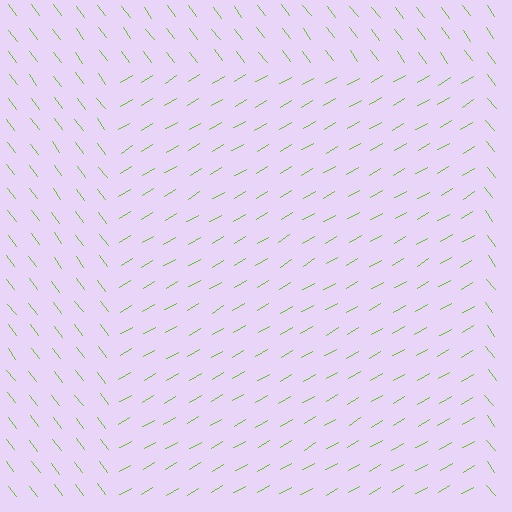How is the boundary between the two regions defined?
The boundary is defined purely by a change in line orientation (approximately 83 degrees difference). All lines are the same color and thickness.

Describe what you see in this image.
The image is filled with small lime line segments. A rectangle region in the image has lines oriented differently from the surrounding lines, creating a visible texture boundary.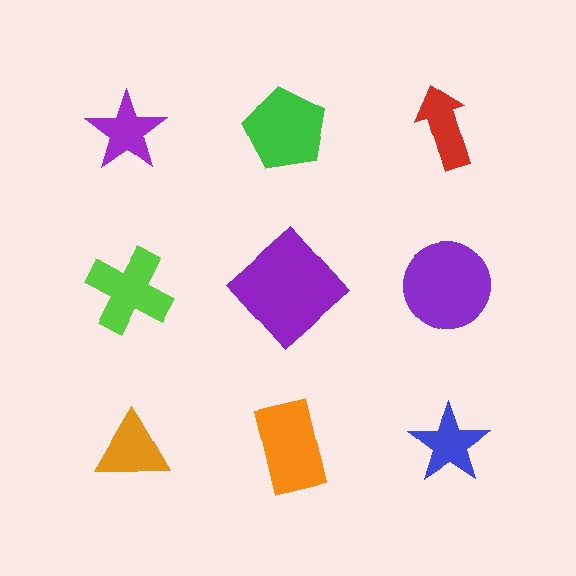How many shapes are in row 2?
3 shapes.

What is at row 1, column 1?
A purple star.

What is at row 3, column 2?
An orange rectangle.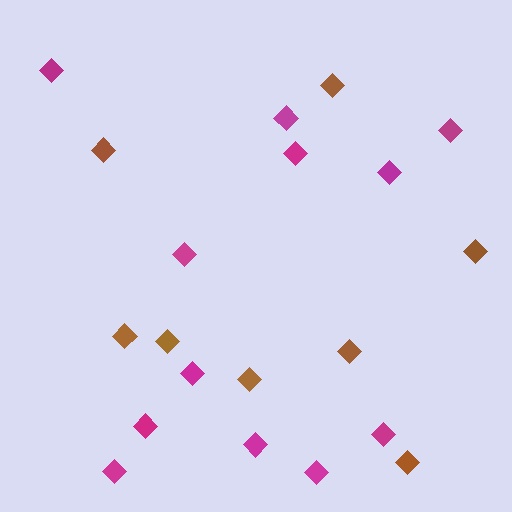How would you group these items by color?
There are 2 groups: one group of magenta diamonds (12) and one group of brown diamonds (8).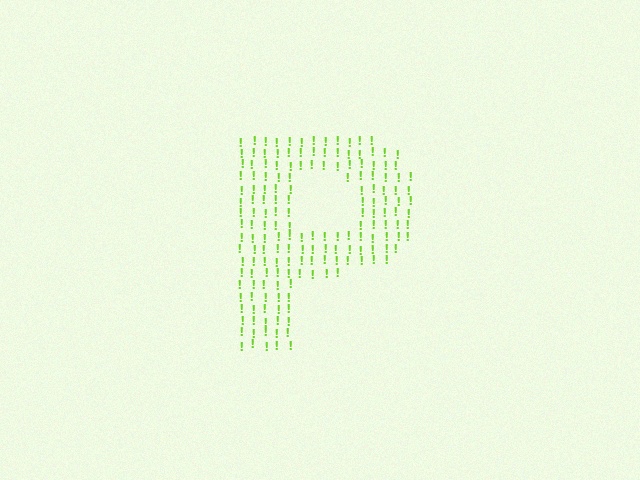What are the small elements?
The small elements are exclamation marks.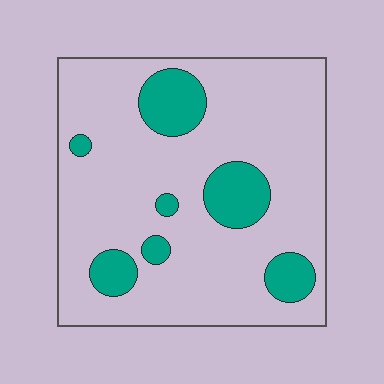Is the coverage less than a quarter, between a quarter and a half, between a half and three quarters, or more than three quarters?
Less than a quarter.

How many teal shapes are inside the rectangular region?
7.